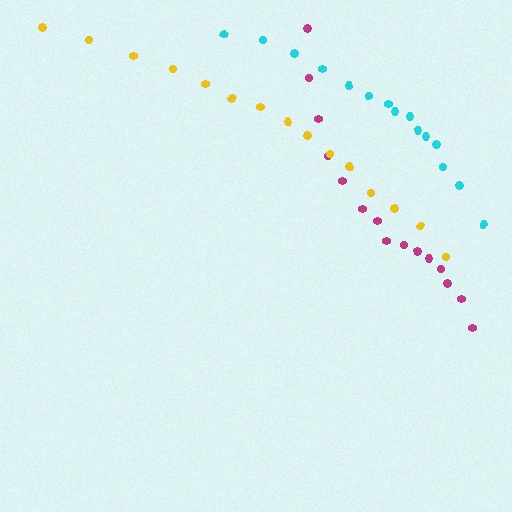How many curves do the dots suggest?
There are 3 distinct paths.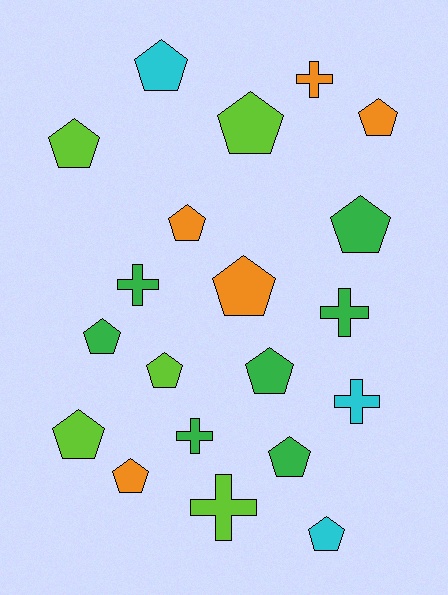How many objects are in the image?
There are 20 objects.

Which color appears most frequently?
Green, with 7 objects.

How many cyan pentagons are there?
There are 2 cyan pentagons.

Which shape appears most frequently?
Pentagon, with 14 objects.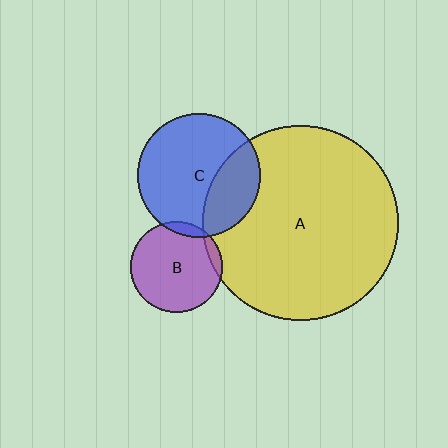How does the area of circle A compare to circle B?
Approximately 4.5 times.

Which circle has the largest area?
Circle A (yellow).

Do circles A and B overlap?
Yes.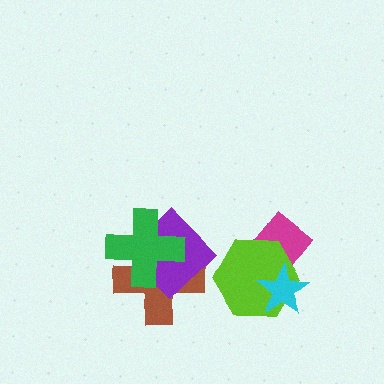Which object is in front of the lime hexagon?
The cyan star is in front of the lime hexagon.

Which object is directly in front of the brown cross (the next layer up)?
The purple diamond is directly in front of the brown cross.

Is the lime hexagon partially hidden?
Yes, it is partially covered by another shape.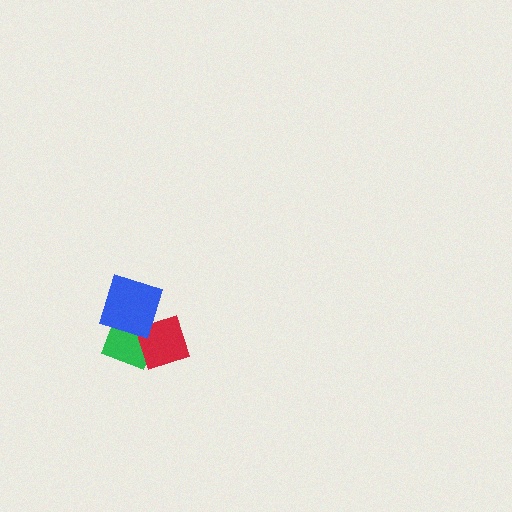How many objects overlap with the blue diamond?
2 objects overlap with the blue diamond.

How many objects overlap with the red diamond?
2 objects overlap with the red diamond.